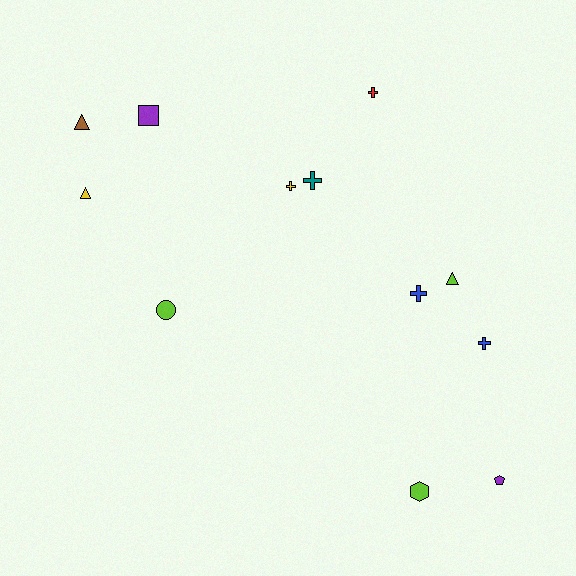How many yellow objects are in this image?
There are 2 yellow objects.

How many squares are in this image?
There is 1 square.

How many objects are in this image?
There are 12 objects.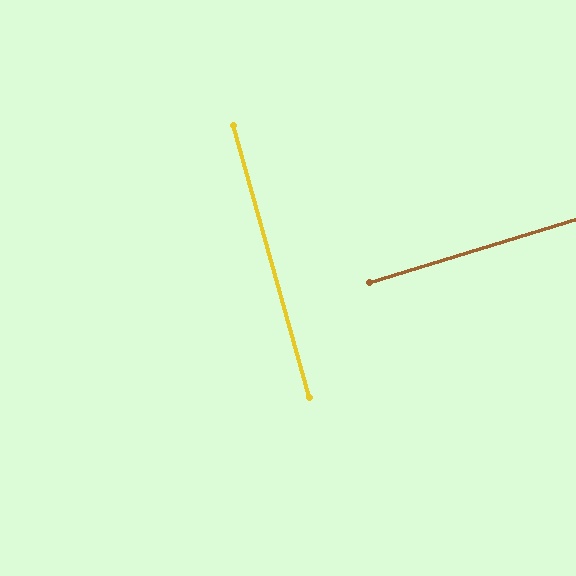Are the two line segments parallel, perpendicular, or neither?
Perpendicular — they meet at approximately 89°.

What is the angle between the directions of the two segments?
Approximately 89 degrees.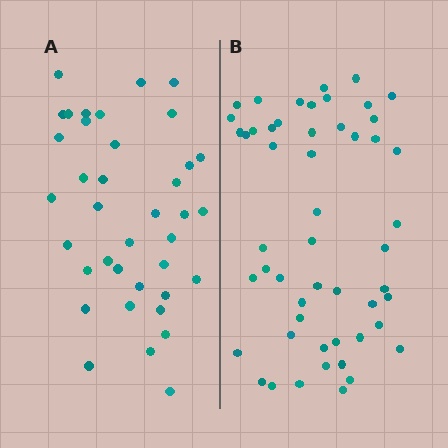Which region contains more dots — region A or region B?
Region B (the right region) has more dots.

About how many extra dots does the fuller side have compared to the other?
Region B has approximately 15 more dots than region A.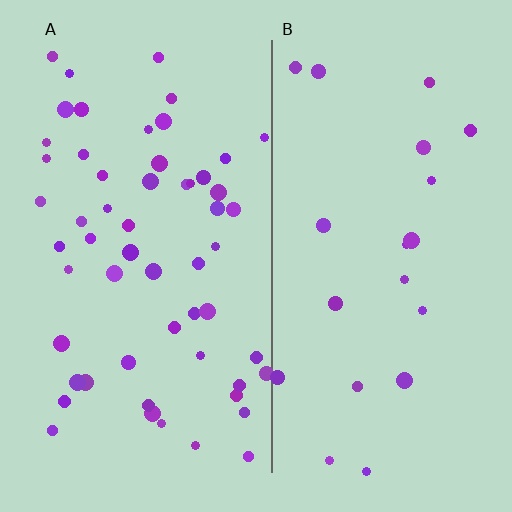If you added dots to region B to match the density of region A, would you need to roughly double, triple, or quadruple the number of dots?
Approximately triple.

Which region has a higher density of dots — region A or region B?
A (the left).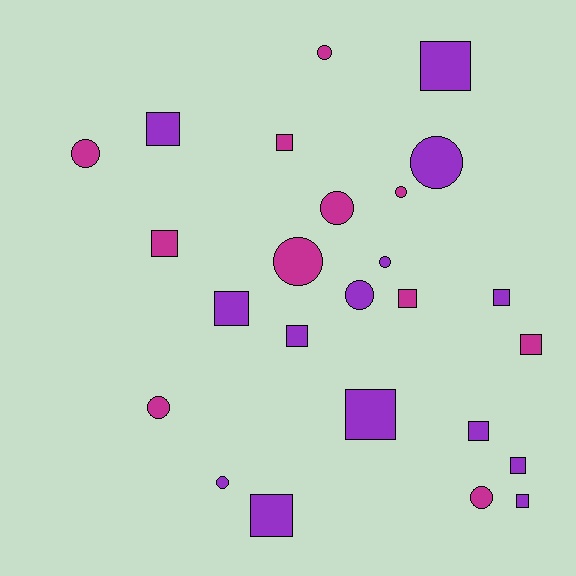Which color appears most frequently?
Purple, with 14 objects.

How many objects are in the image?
There are 25 objects.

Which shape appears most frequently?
Square, with 14 objects.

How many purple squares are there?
There are 10 purple squares.